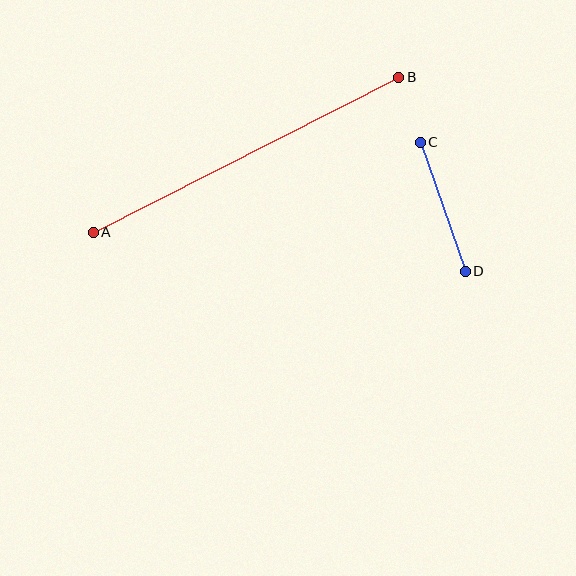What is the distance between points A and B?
The distance is approximately 342 pixels.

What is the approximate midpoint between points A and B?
The midpoint is at approximately (246, 155) pixels.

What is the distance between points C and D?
The distance is approximately 136 pixels.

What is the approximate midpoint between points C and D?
The midpoint is at approximately (443, 207) pixels.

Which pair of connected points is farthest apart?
Points A and B are farthest apart.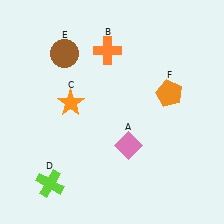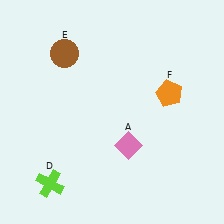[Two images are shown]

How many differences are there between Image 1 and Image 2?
There are 2 differences between the two images.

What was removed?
The orange cross (B), the orange star (C) were removed in Image 2.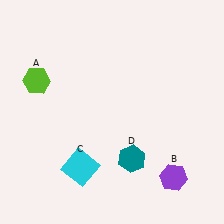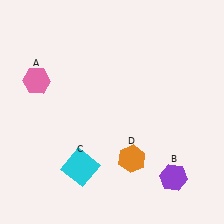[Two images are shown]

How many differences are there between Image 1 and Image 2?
There are 2 differences between the two images.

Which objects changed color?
A changed from lime to pink. D changed from teal to orange.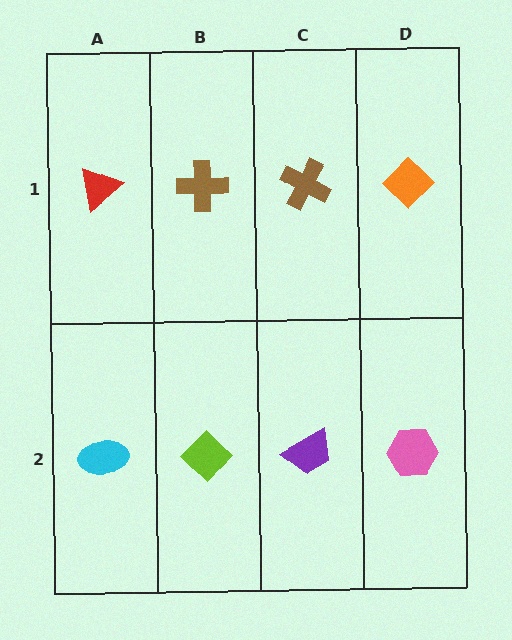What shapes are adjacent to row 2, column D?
An orange diamond (row 1, column D), a purple trapezoid (row 2, column C).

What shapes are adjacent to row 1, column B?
A lime diamond (row 2, column B), a red triangle (row 1, column A), a brown cross (row 1, column C).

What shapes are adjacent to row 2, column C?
A brown cross (row 1, column C), a lime diamond (row 2, column B), a pink hexagon (row 2, column D).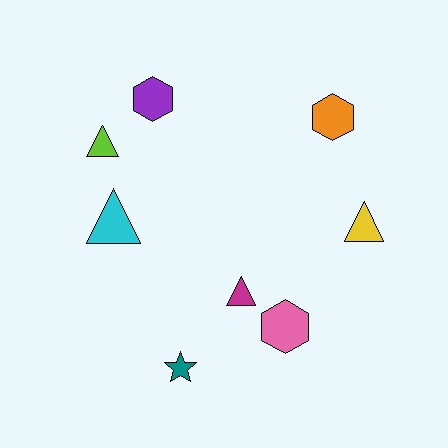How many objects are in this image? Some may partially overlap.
There are 8 objects.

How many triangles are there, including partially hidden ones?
There are 4 triangles.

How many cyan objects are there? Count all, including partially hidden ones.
There is 1 cyan object.